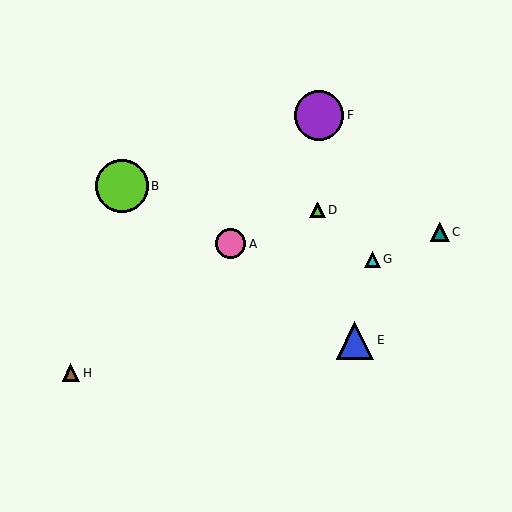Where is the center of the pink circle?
The center of the pink circle is at (231, 244).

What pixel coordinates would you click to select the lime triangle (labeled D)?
Click at (318, 210) to select the lime triangle D.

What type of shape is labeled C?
Shape C is a teal triangle.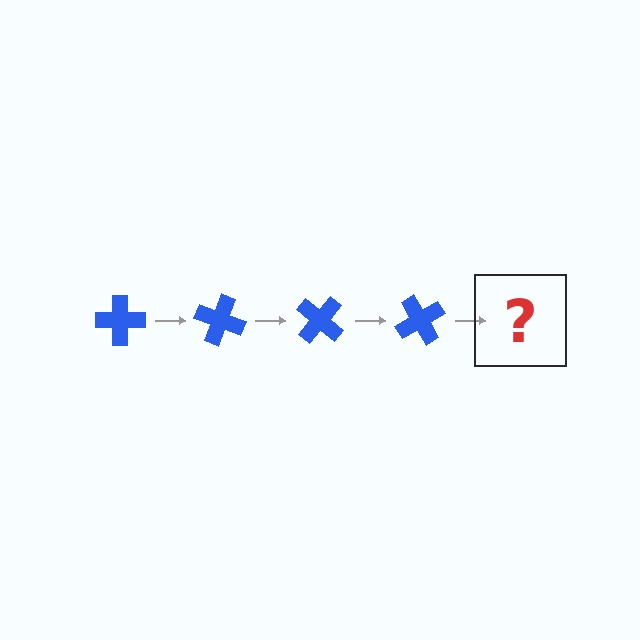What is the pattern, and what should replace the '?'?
The pattern is that the cross rotates 20 degrees each step. The '?' should be a blue cross rotated 80 degrees.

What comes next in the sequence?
The next element should be a blue cross rotated 80 degrees.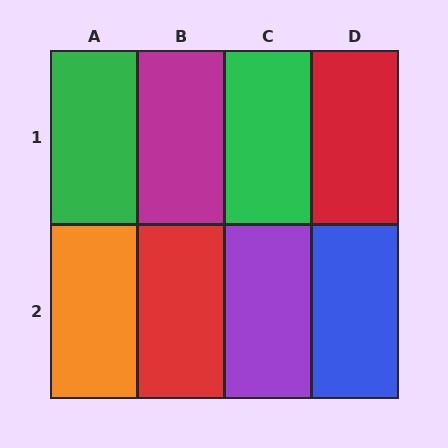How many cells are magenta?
1 cell is magenta.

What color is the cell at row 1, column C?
Green.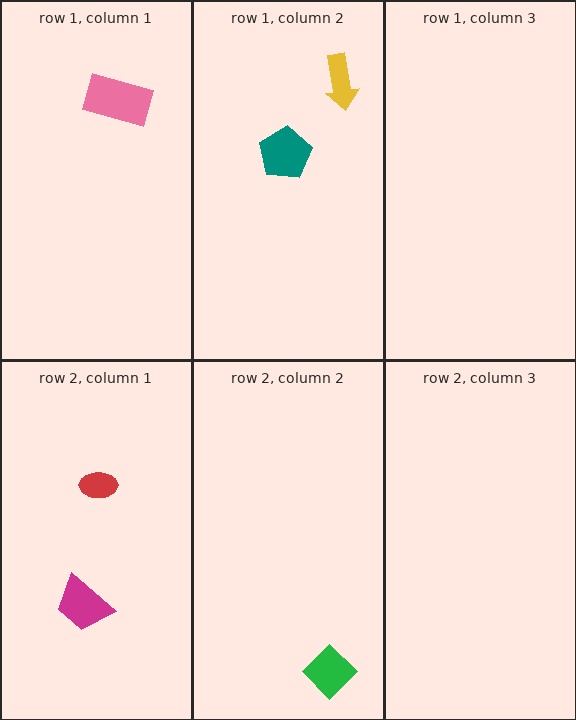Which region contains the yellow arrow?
The row 1, column 2 region.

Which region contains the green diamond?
The row 2, column 2 region.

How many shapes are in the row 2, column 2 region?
1.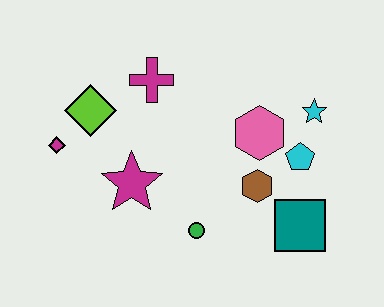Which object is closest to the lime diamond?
The magenta diamond is closest to the lime diamond.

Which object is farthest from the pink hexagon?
The magenta diamond is farthest from the pink hexagon.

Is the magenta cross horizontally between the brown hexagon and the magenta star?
Yes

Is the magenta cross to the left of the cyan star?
Yes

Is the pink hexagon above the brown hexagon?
Yes